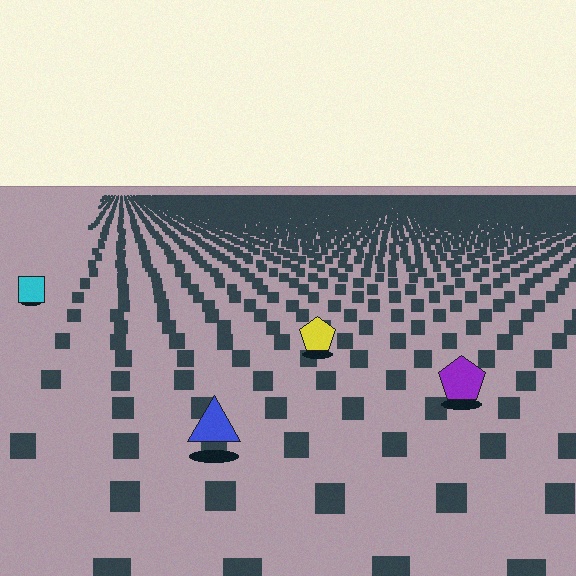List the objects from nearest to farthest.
From nearest to farthest: the blue triangle, the purple pentagon, the yellow pentagon, the cyan square.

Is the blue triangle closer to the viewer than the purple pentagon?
Yes. The blue triangle is closer — you can tell from the texture gradient: the ground texture is coarser near it.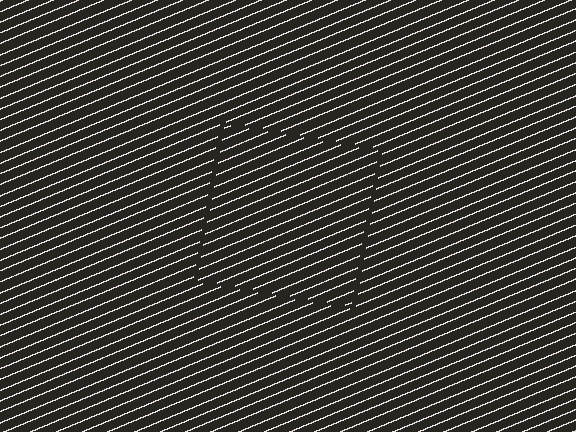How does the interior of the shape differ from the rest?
The interior of the shape contains the same grating, shifted by half a period — the contour is defined by the phase discontinuity where line-ends from the inner and outer gratings abut.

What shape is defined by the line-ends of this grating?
An illusory square. The interior of the shape contains the same grating, shifted by half a period — the contour is defined by the phase discontinuity where line-ends from the inner and outer gratings abut.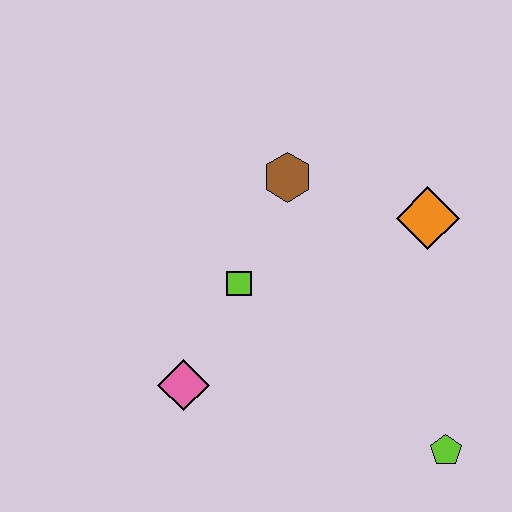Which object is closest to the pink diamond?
The lime square is closest to the pink diamond.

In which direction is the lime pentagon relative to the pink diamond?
The lime pentagon is to the right of the pink diamond.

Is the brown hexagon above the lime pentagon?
Yes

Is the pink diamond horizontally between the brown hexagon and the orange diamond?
No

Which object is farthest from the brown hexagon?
The lime pentagon is farthest from the brown hexagon.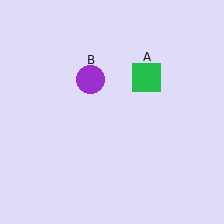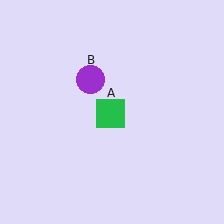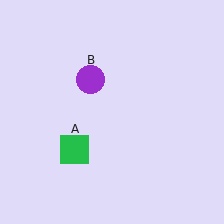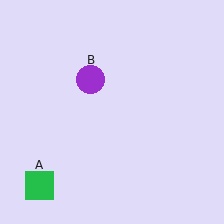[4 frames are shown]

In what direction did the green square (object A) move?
The green square (object A) moved down and to the left.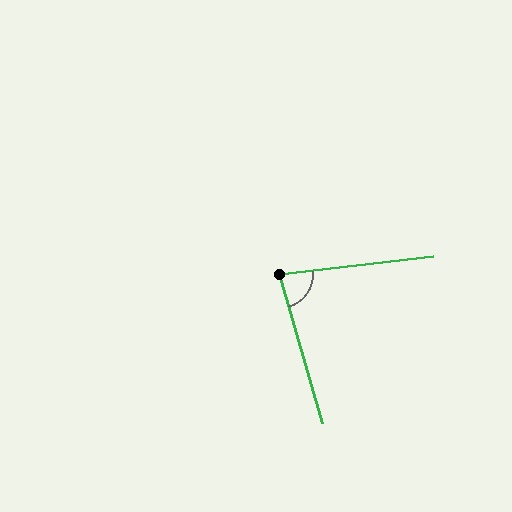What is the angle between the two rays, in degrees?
Approximately 80 degrees.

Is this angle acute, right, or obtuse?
It is acute.